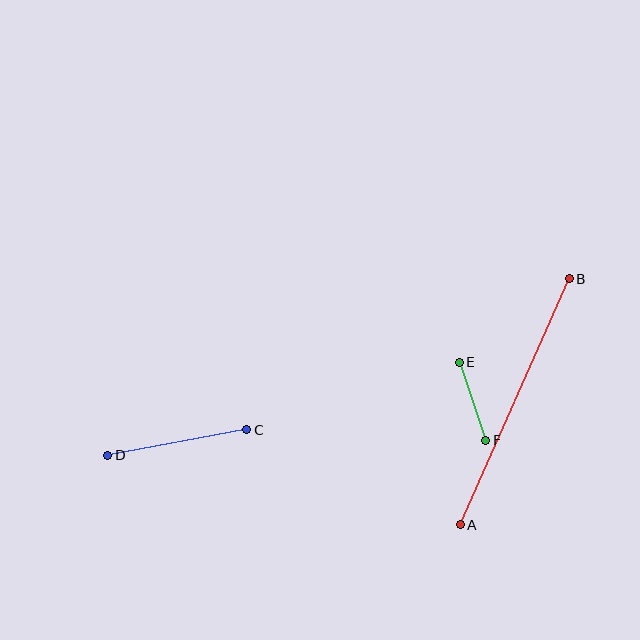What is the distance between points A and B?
The distance is approximately 269 pixels.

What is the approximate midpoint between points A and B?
The midpoint is at approximately (515, 402) pixels.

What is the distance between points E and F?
The distance is approximately 82 pixels.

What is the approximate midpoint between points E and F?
The midpoint is at approximately (472, 401) pixels.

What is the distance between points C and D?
The distance is approximately 141 pixels.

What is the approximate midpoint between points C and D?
The midpoint is at approximately (177, 443) pixels.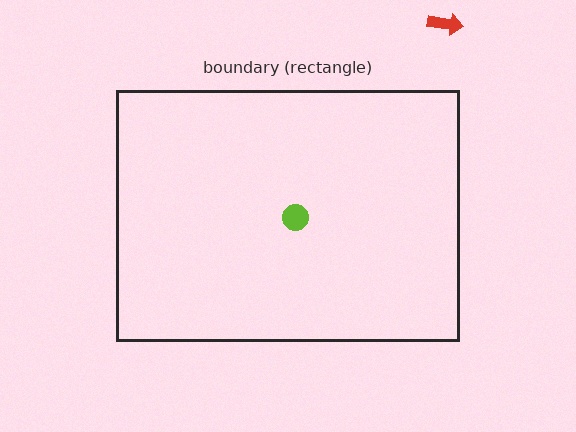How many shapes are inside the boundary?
1 inside, 1 outside.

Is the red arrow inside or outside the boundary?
Outside.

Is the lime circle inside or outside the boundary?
Inside.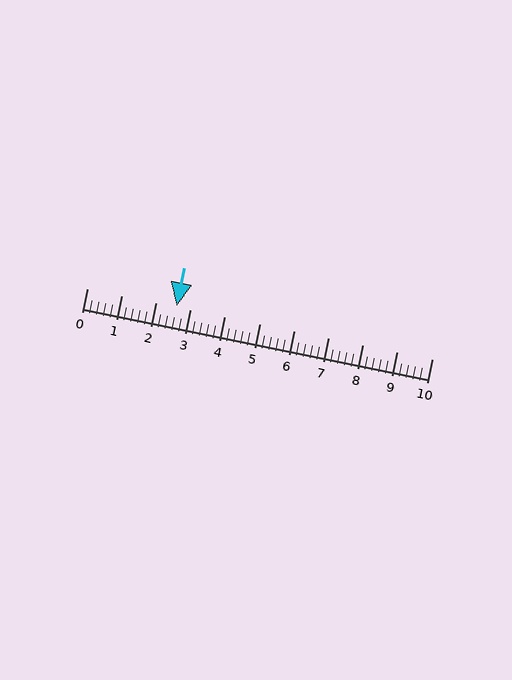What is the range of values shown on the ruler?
The ruler shows values from 0 to 10.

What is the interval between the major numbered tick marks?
The major tick marks are spaced 1 units apart.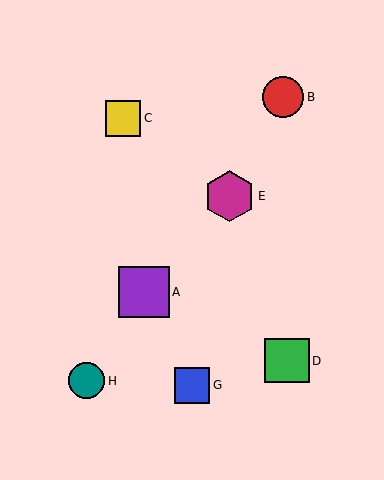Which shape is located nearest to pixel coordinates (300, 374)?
The green square (labeled D) at (287, 361) is nearest to that location.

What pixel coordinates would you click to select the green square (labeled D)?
Click at (287, 361) to select the green square D.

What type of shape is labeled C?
Shape C is a yellow square.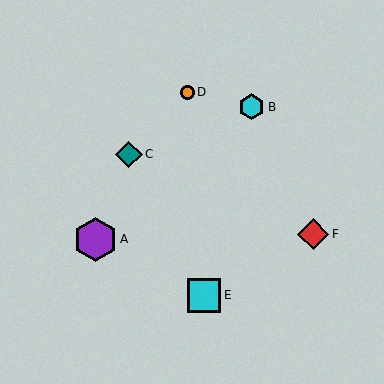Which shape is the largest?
The purple hexagon (labeled A) is the largest.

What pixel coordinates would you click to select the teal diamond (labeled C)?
Click at (129, 155) to select the teal diamond C.